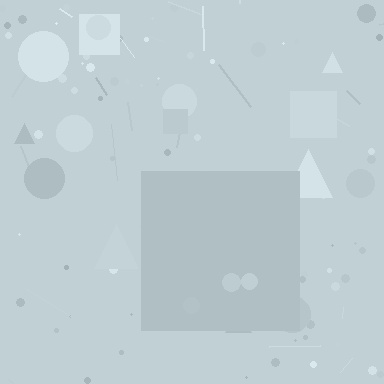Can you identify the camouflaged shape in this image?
The camouflaged shape is a square.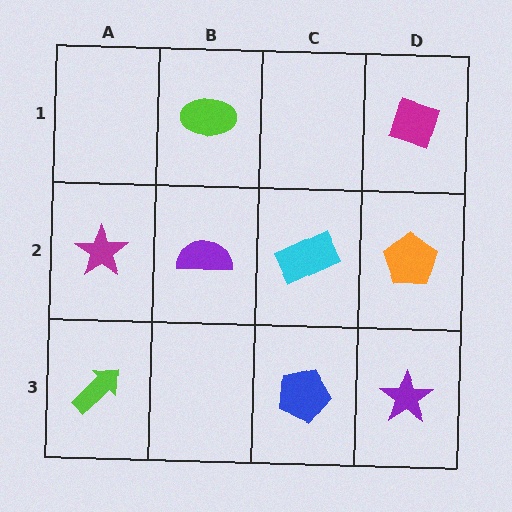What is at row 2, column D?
An orange pentagon.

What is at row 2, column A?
A magenta star.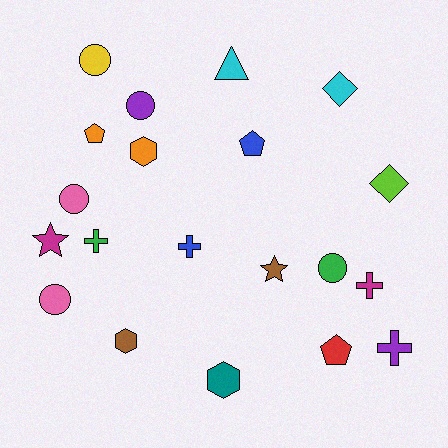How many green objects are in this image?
There are 2 green objects.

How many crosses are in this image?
There are 4 crosses.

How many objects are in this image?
There are 20 objects.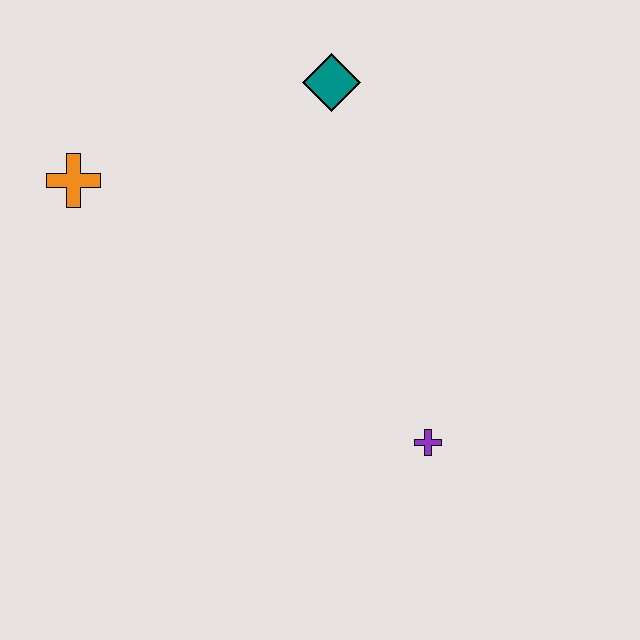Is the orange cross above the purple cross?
Yes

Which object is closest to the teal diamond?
The orange cross is closest to the teal diamond.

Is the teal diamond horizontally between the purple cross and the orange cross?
Yes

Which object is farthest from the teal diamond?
The purple cross is farthest from the teal diamond.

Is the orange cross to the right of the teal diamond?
No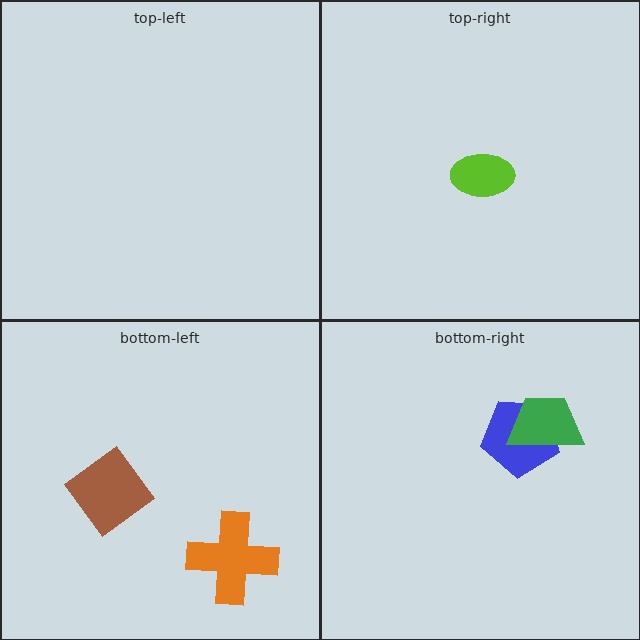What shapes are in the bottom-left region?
The orange cross, the brown diamond.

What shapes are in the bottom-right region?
The blue pentagon, the green trapezoid.